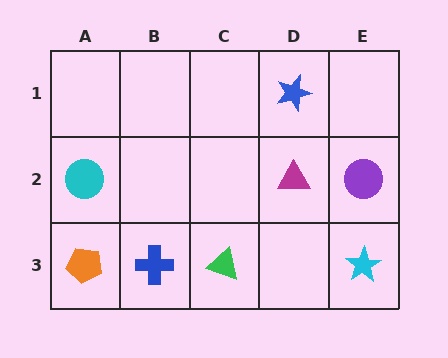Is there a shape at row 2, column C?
No, that cell is empty.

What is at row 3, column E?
A cyan star.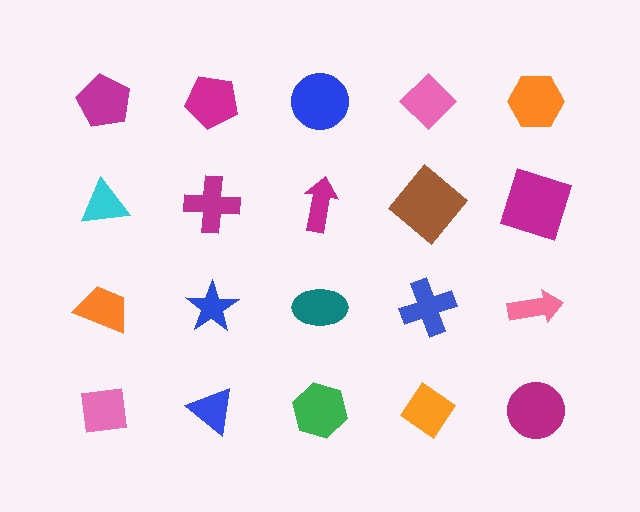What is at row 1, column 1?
A magenta pentagon.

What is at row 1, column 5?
An orange hexagon.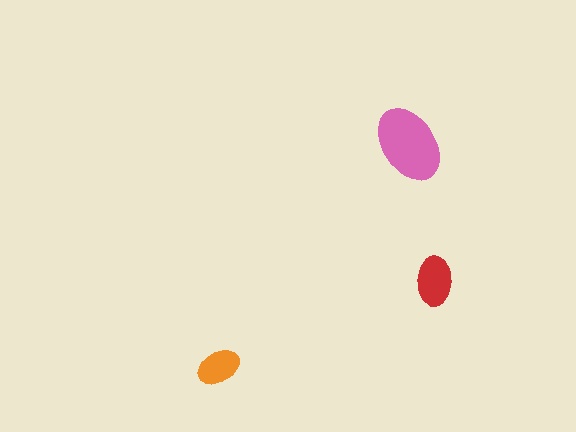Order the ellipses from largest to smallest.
the pink one, the red one, the orange one.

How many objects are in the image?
There are 3 objects in the image.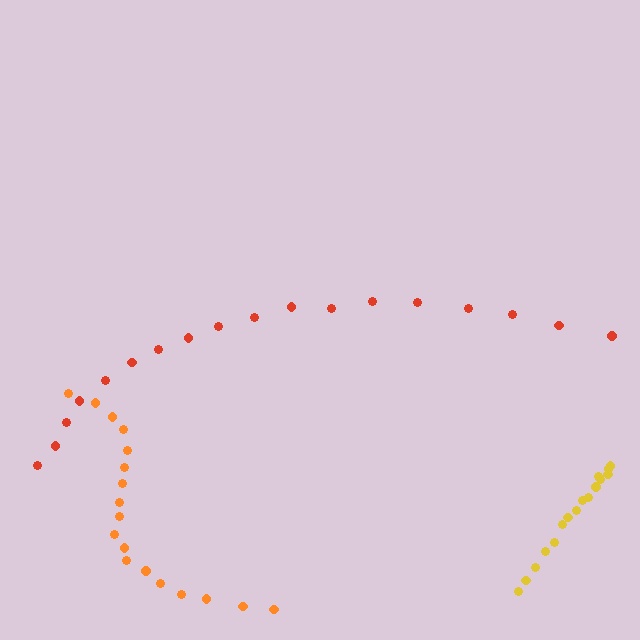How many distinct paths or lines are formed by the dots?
There are 3 distinct paths.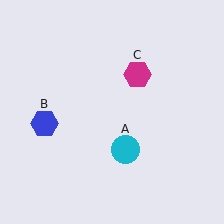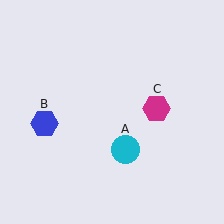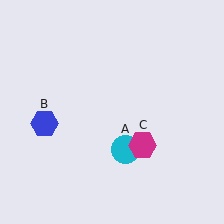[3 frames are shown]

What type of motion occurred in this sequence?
The magenta hexagon (object C) rotated clockwise around the center of the scene.